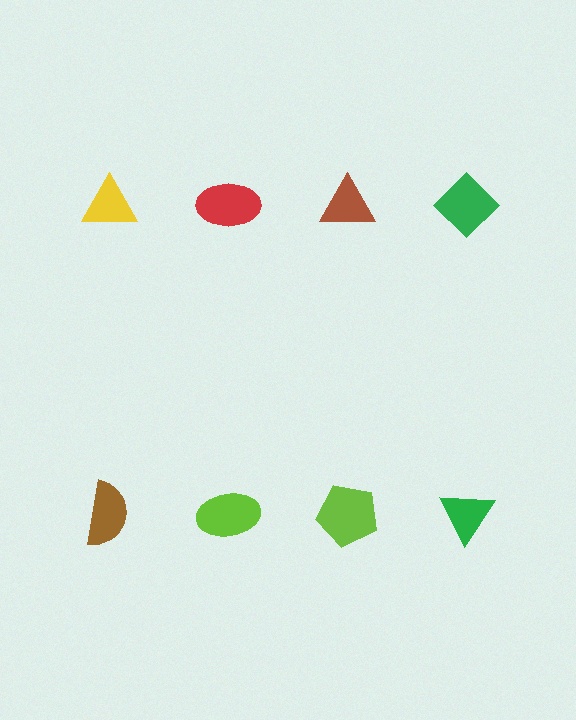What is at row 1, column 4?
A green diamond.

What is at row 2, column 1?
A brown semicircle.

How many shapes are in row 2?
4 shapes.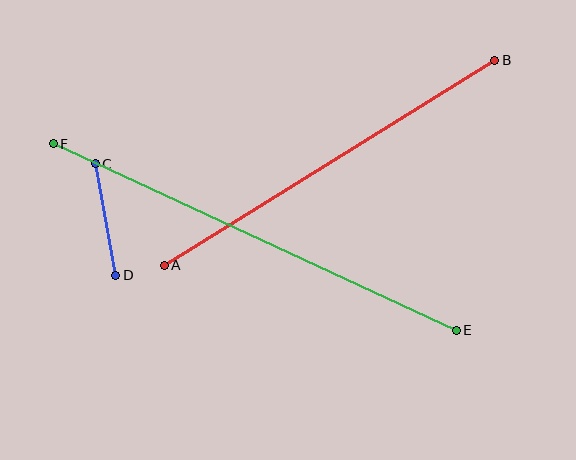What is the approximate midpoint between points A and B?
The midpoint is at approximately (329, 163) pixels.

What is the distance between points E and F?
The distance is approximately 444 pixels.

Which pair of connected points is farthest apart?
Points E and F are farthest apart.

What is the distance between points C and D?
The distance is approximately 113 pixels.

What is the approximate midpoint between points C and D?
The midpoint is at approximately (106, 219) pixels.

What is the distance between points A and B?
The distance is approximately 389 pixels.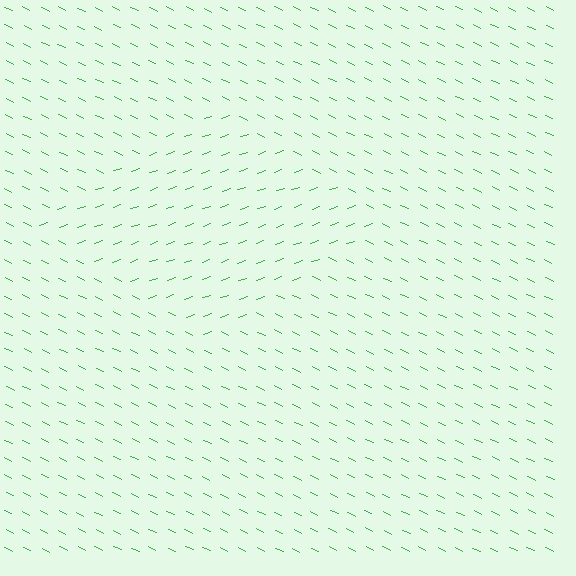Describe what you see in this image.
The image is filled with small green line segments. A diamond region in the image has lines oriented differently from the surrounding lines, creating a visible texture boundary.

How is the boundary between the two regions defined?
The boundary is defined purely by a change in line orientation (approximately 45 degrees difference). All lines are the same color and thickness.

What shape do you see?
I see a diamond.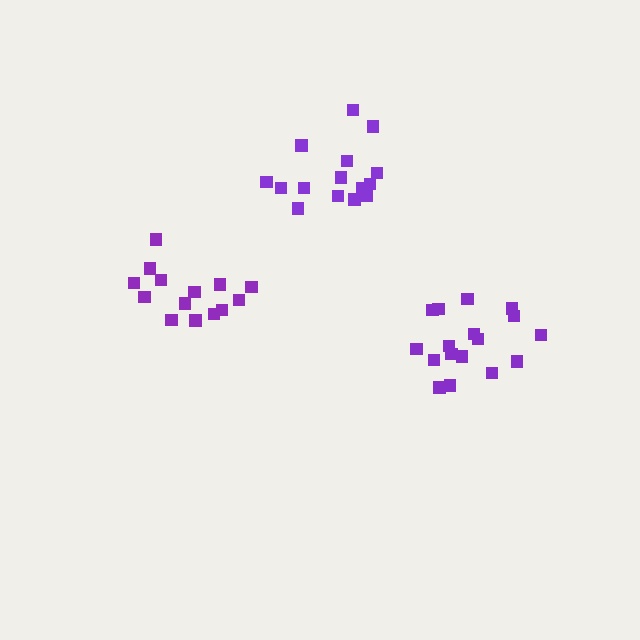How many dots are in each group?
Group 1: 17 dots, Group 2: 15 dots, Group 3: 14 dots (46 total).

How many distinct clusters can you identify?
There are 3 distinct clusters.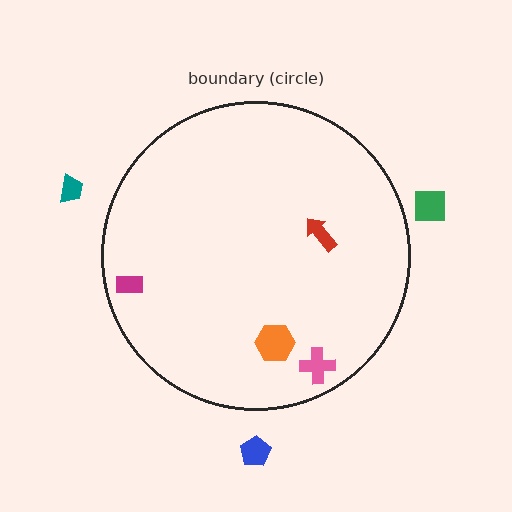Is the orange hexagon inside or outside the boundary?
Inside.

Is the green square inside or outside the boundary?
Outside.